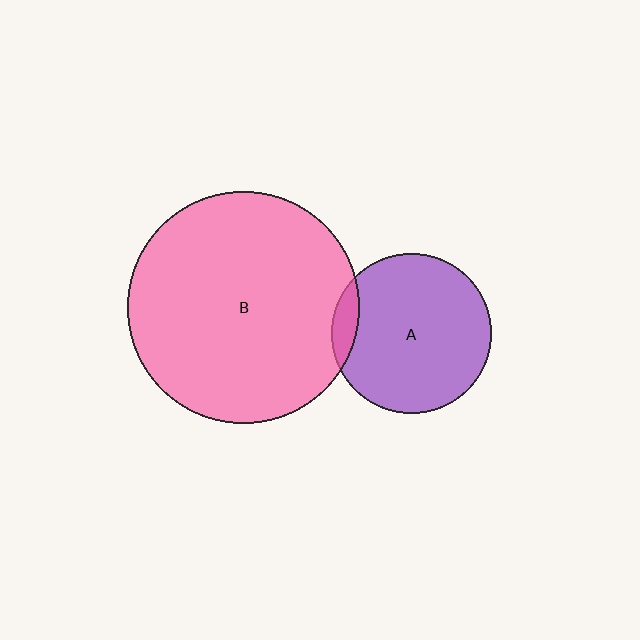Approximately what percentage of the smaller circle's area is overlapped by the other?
Approximately 10%.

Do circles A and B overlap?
Yes.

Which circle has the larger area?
Circle B (pink).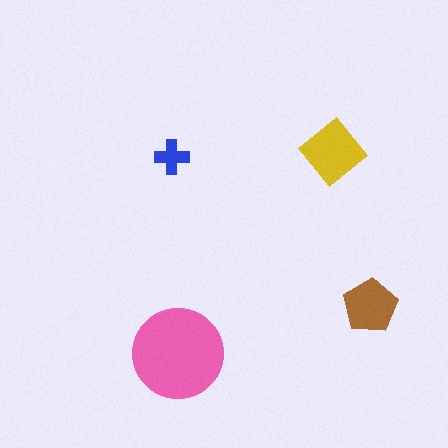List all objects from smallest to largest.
The blue cross, the brown pentagon, the yellow diamond, the pink circle.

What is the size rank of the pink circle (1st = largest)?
1st.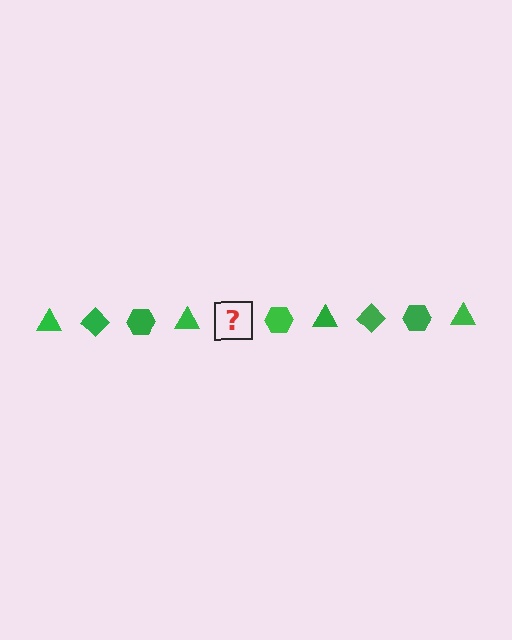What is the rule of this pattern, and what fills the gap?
The rule is that the pattern cycles through triangle, diamond, hexagon shapes in green. The gap should be filled with a green diamond.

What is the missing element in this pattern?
The missing element is a green diamond.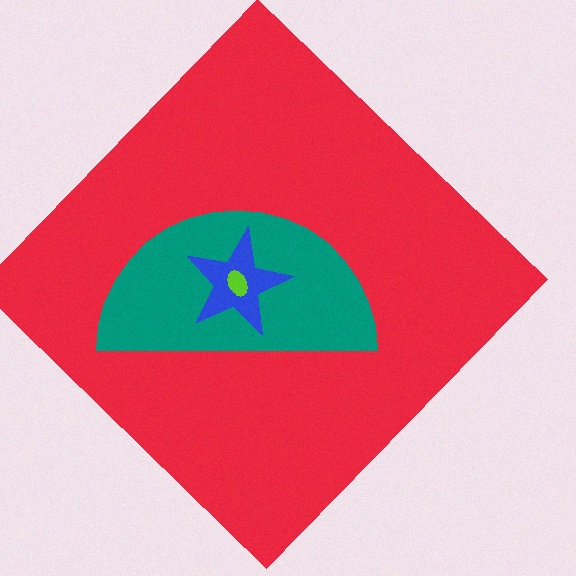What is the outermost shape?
The red diamond.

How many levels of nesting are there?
4.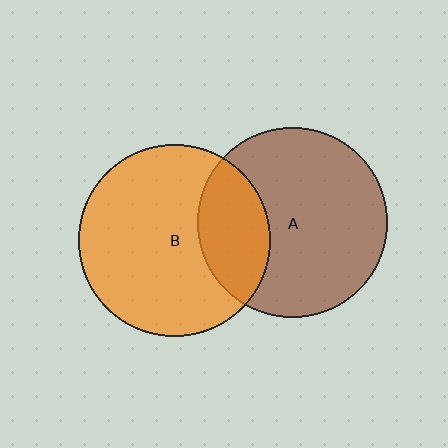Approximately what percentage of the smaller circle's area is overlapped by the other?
Approximately 25%.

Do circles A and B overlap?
Yes.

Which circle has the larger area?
Circle B (orange).